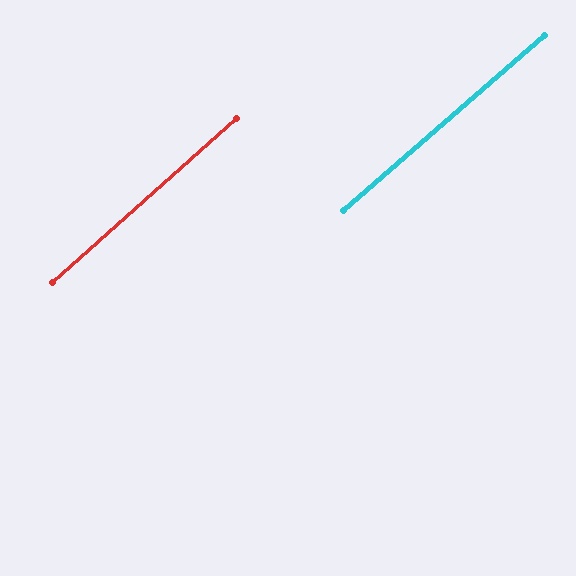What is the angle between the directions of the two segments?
Approximately 1 degree.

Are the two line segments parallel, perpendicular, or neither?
Parallel — their directions differ by only 0.6°.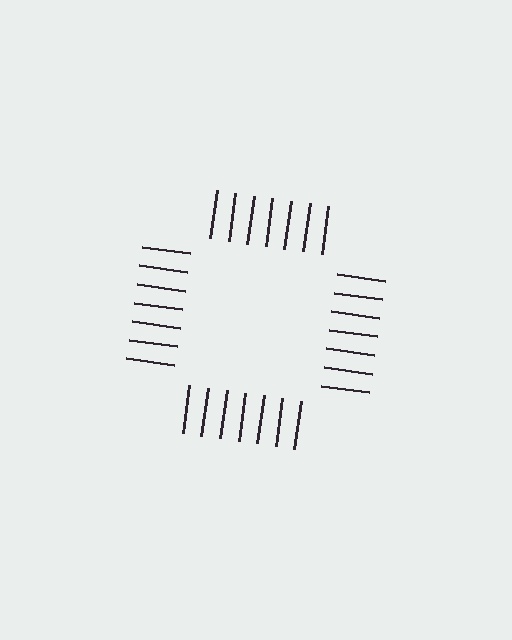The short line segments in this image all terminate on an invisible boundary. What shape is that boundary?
An illusory square — the line segments terminate on its edges but no continuous stroke is drawn.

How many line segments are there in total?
28 — 7 along each of the 4 edges.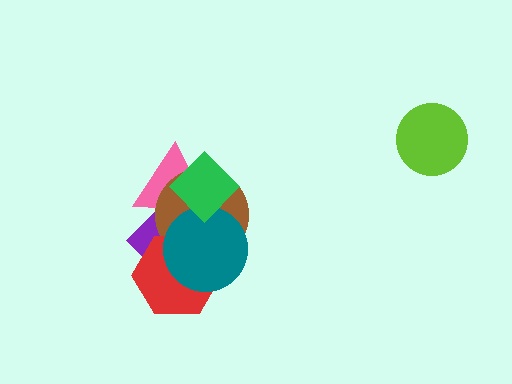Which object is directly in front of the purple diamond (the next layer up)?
The brown circle is directly in front of the purple diamond.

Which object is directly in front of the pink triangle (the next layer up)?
The purple diamond is directly in front of the pink triangle.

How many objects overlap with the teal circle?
5 objects overlap with the teal circle.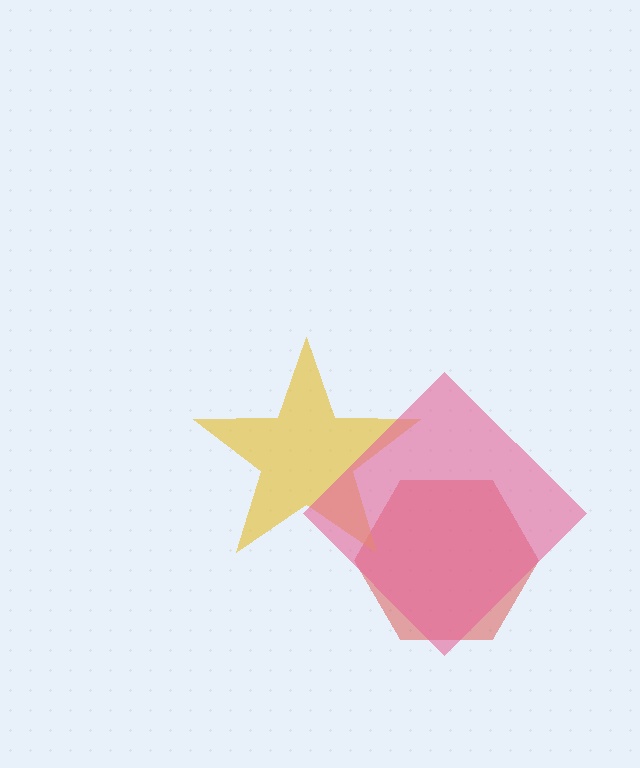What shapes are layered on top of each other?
The layered shapes are: a red hexagon, a yellow star, a pink diamond.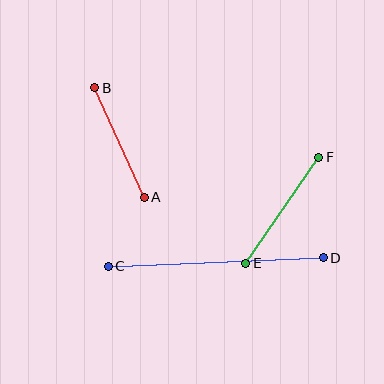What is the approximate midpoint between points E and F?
The midpoint is at approximately (282, 210) pixels.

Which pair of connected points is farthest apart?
Points C and D are farthest apart.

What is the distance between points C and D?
The distance is approximately 215 pixels.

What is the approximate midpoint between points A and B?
The midpoint is at approximately (119, 143) pixels.